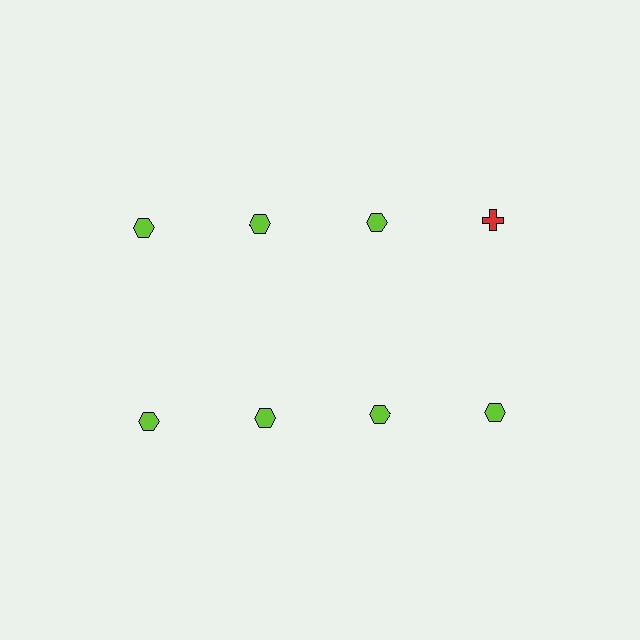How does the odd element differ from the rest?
It differs in both color (red instead of lime) and shape (cross instead of hexagon).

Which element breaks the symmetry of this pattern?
The red cross in the top row, second from right column breaks the symmetry. All other shapes are lime hexagons.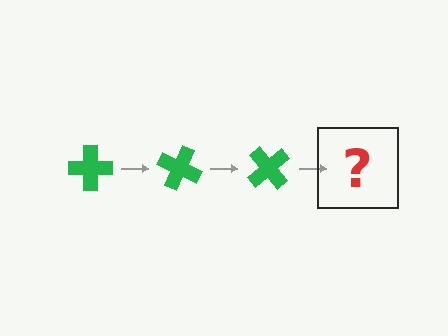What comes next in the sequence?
The next element should be a green cross rotated 75 degrees.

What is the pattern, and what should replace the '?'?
The pattern is that the cross rotates 25 degrees each step. The '?' should be a green cross rotated 75 degrees.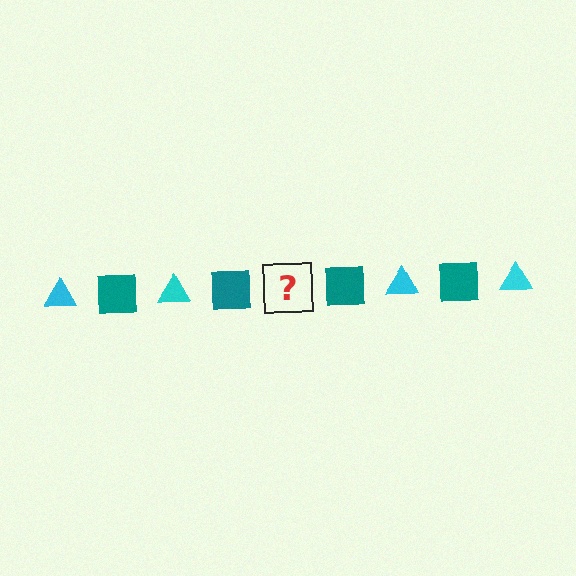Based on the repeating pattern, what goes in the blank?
The blank should be a cyan triangle.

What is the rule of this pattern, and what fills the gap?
The rule is that the pattern alternates between cyan triangle and teal square. The gap should be filled with a cyan triangle.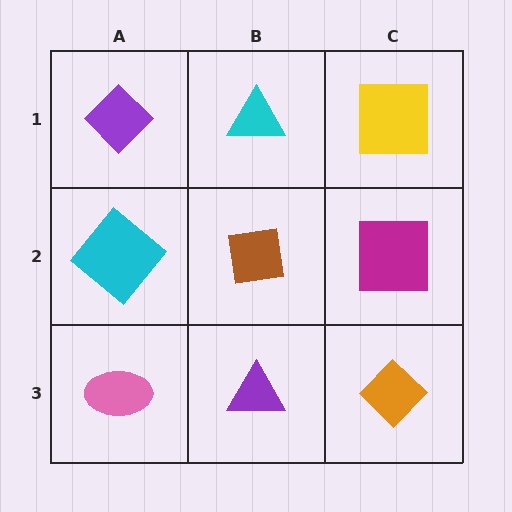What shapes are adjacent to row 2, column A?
A purple diamond (row 1, column A), a pink ellipse (row 3, column A), a brown square (row 2, column B).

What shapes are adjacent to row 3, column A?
A cyan diamond (row 2, column A), a purple triangle (row 3, column B).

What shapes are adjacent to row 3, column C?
A magenta square (row 2, column C), a purple triangle (row 3, column B).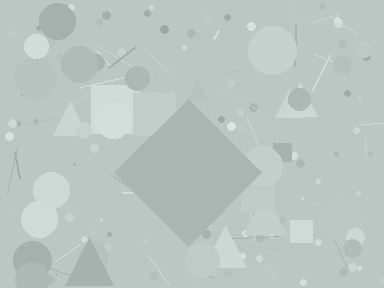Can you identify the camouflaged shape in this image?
The camouflaged shape is a diamond.